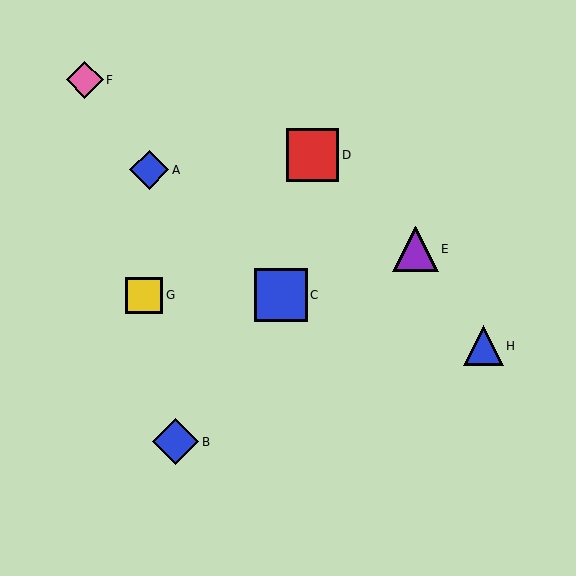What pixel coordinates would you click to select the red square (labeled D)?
Click at (313, 155) to select the red square D.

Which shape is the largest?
The blue square (labeled C) is the largest.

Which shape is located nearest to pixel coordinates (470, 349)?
The blue triangle (labeled H) at (483, 346) is nearest to that location.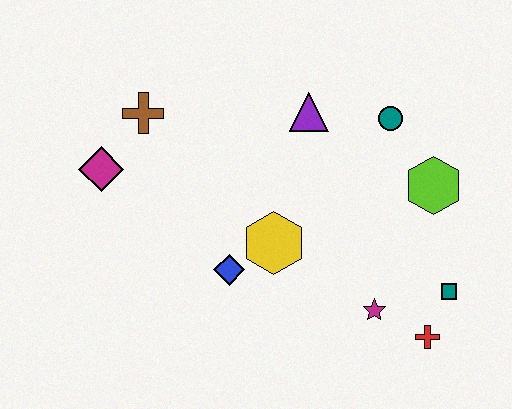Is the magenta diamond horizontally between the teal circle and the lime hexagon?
No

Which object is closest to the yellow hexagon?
The blue diamond is closest to the yellow hexagon.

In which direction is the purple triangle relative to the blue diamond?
The purple triangle is above the blue diamond.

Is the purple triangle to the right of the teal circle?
No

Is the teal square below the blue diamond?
Yes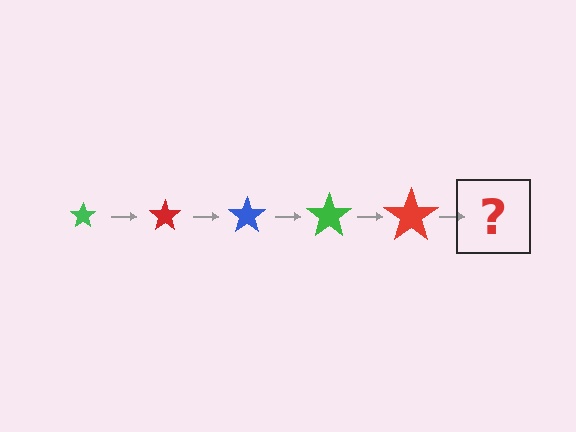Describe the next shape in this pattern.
It should be a blue star, larger than the previous one.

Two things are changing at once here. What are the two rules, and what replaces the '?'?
The two rules are that the star grows larger each step and the color cycles through green, red, and blue. The '?' should be a blue star, larger than the previous one.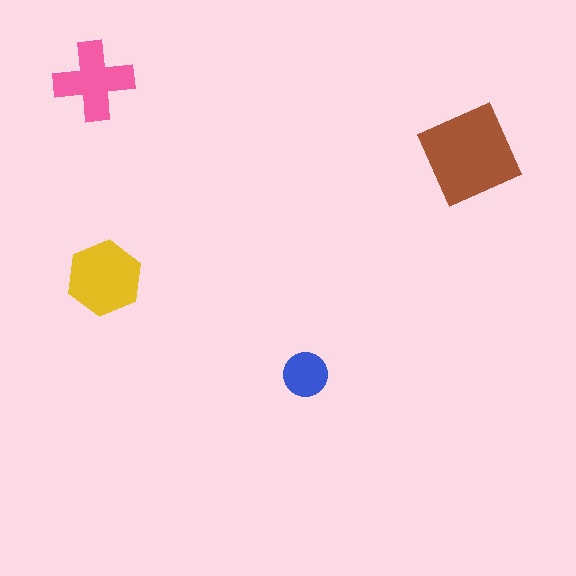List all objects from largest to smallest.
The brown square, the yellow hexagon, the pink cross, the blue circle.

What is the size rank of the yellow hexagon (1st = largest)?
2nd.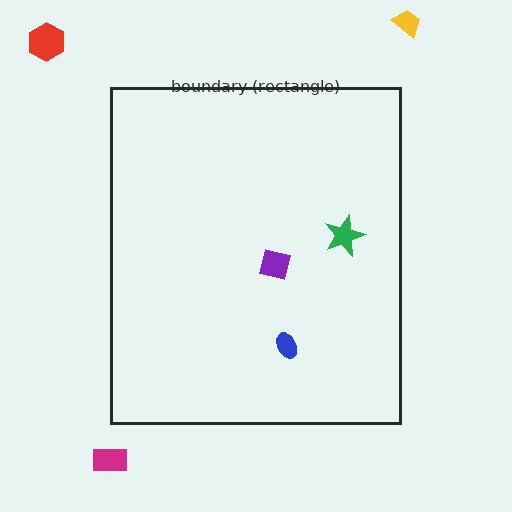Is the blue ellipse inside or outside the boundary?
Inside.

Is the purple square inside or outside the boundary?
Inside.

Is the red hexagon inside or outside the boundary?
Outside.